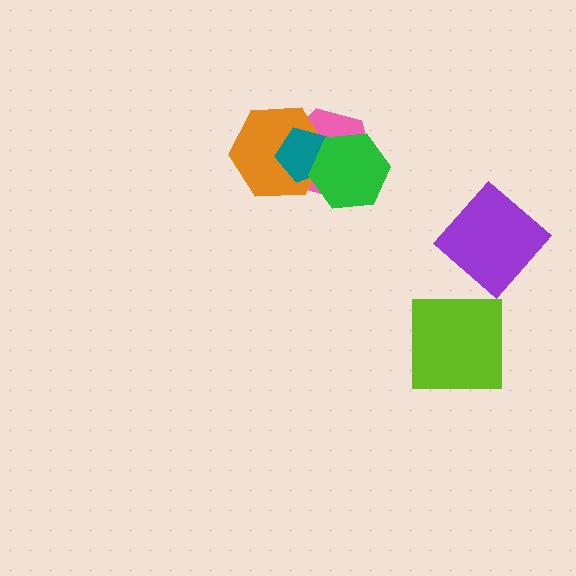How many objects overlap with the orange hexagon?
3 objects overlap with the orange hexagon.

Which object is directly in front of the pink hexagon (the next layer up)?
The orange hexagon is directly in front of the pink hexagon.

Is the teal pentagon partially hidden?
Yes, it is partially covered by another shape.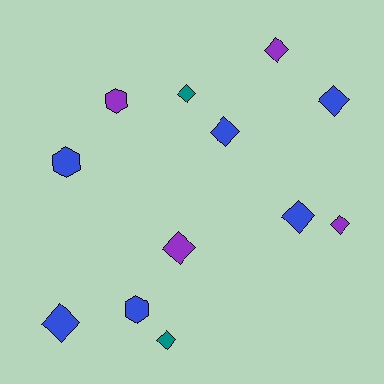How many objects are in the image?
There are 12 objects.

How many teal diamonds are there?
There are 2 teal diamonds.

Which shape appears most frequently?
Diamond, with 9 objects.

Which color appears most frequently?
Blue, with 6 objects.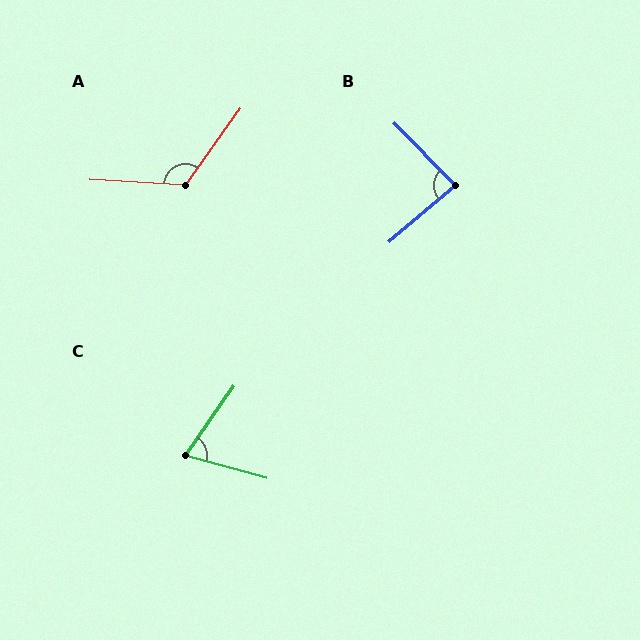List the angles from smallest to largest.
C (71°), B (85°), A (122°).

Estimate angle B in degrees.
Approximately 85 degrees.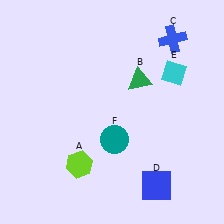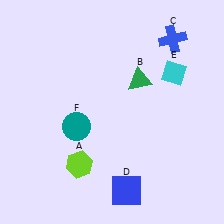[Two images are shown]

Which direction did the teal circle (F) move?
The teal circle (F) moved left.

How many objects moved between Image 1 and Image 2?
2 objects moved between the two images.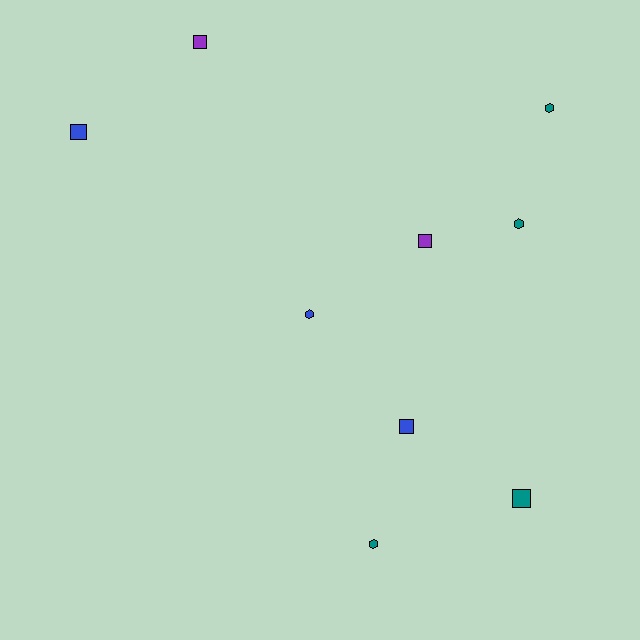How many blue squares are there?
There are 2 blue squares.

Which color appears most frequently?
Teal, with 4 objects.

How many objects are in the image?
There are 9 objects.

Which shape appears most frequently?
Square, with 5 objects.